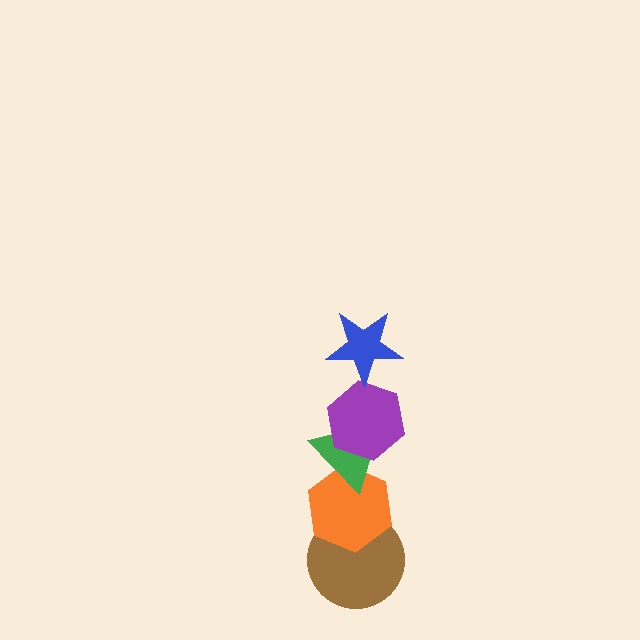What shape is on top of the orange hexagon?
The green triangle is on top of the orange hexagon.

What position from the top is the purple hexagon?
The purple hexagon is 2nd from the top.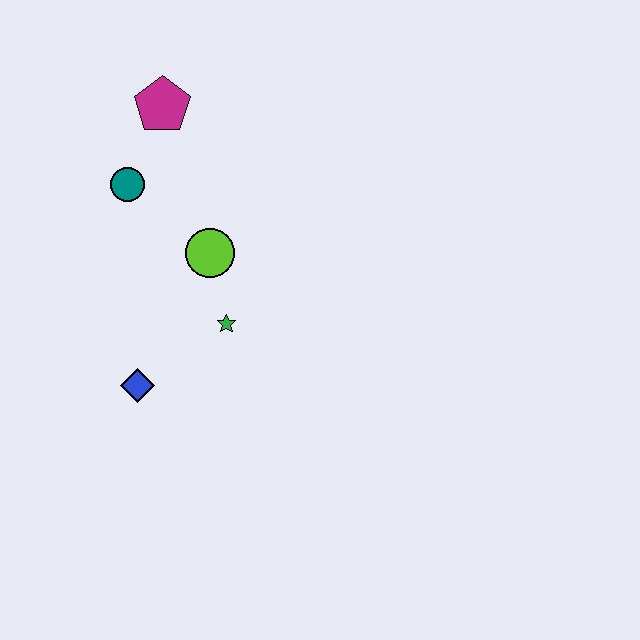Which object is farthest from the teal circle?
The blue diamond is farthest from the teal circle.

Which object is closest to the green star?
The lime circle is closest to the green star.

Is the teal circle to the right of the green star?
No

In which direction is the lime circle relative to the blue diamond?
The lime circle is above the blue diamond.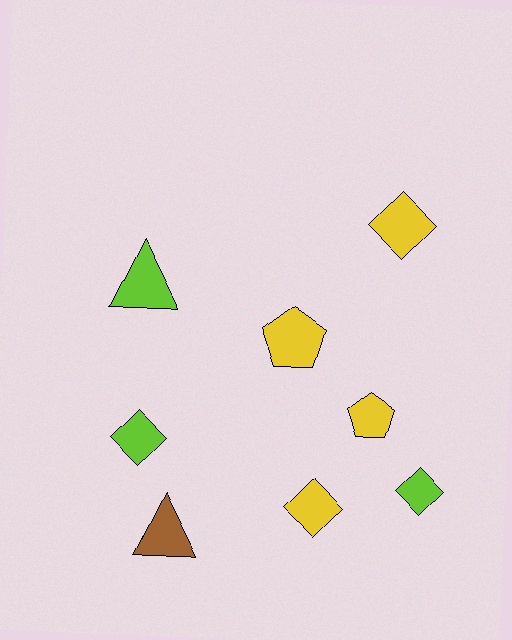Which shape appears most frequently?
Diamond, with 4 objects.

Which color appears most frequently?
Yellow, with 4 objects.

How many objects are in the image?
There are 8 objects.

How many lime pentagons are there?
There are no lime pentagons.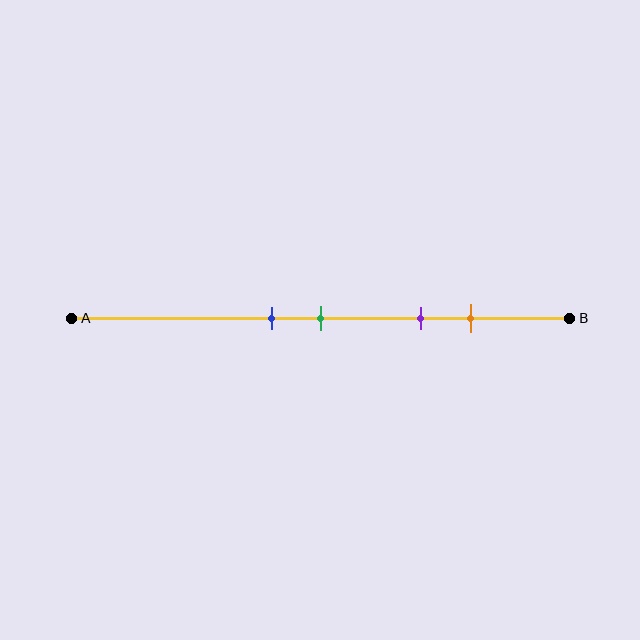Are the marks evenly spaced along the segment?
No, the marks are not evenly spaced.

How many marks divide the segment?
There are 4 marks dividing the segment.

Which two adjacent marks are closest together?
The blue and green marks are the closest adjacent pair.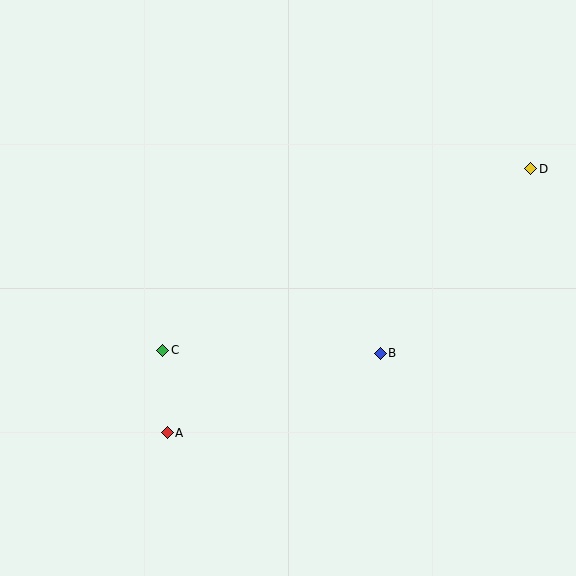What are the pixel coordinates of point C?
Point C is at (163, 350).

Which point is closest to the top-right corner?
Point D is closest to the top-right corner.